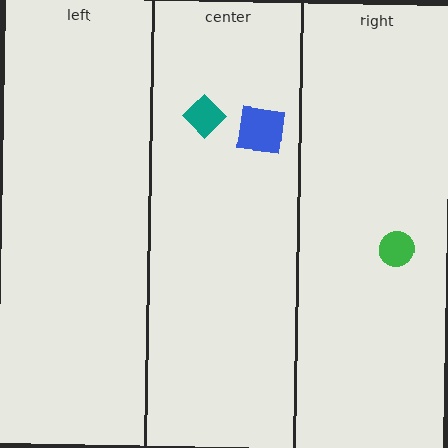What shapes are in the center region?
The teal diamond, the blue square.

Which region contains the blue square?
The center region.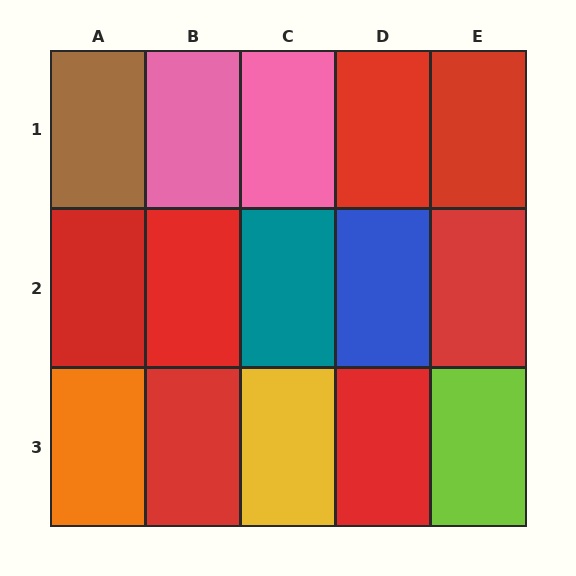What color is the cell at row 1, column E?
Red.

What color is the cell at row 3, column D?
Red.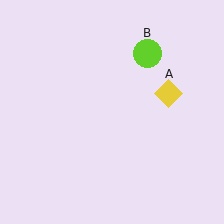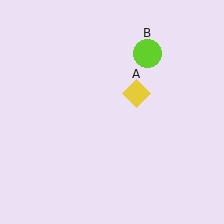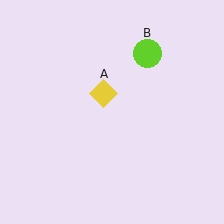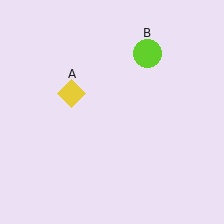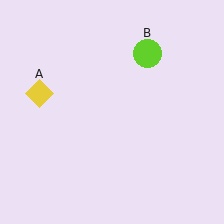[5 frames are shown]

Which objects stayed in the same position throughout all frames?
Lime circle (object B) remained stationary.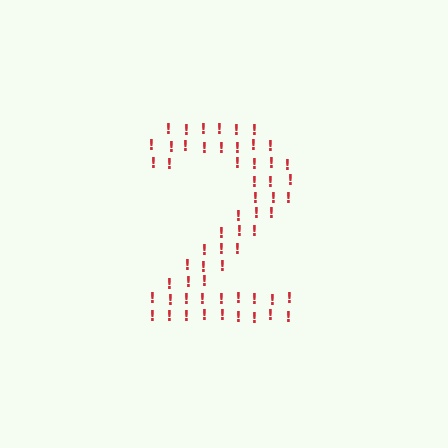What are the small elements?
The small elements are exclamation marks.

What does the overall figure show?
The overall figure shows the digit 2.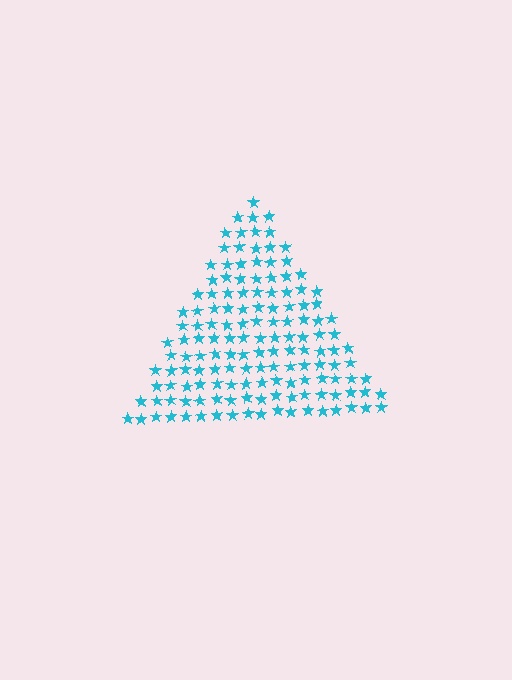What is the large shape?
The large shape is a triangle.